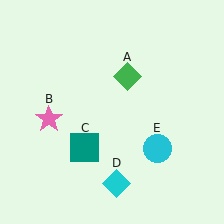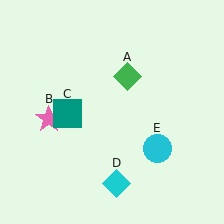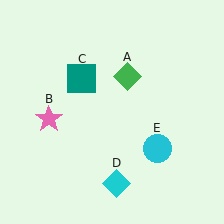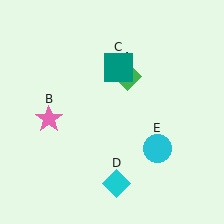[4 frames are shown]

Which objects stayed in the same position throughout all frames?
Green diamond (object A) and pink star (object B) and cyan diamond (object D) and cyan circle (object E) remained stationary.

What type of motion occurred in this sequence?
The teal square (object C) rotated clockwise around the center of the scene.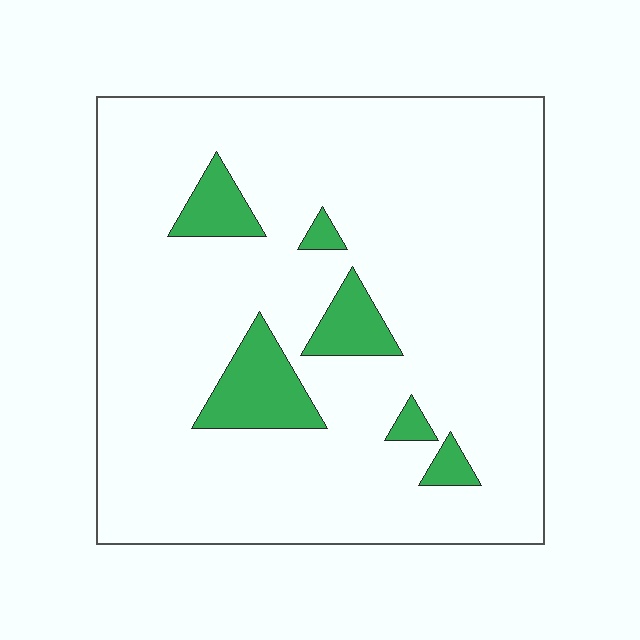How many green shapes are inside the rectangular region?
6.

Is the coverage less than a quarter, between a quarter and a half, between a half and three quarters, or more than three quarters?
Less than a quarter.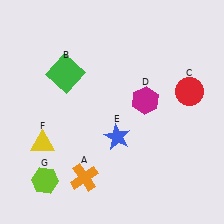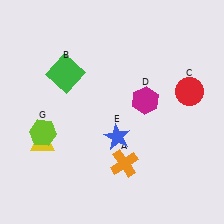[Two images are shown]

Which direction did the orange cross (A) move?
The orange cross (A) moved right.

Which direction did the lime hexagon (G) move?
The lime hexagon (G) moved up.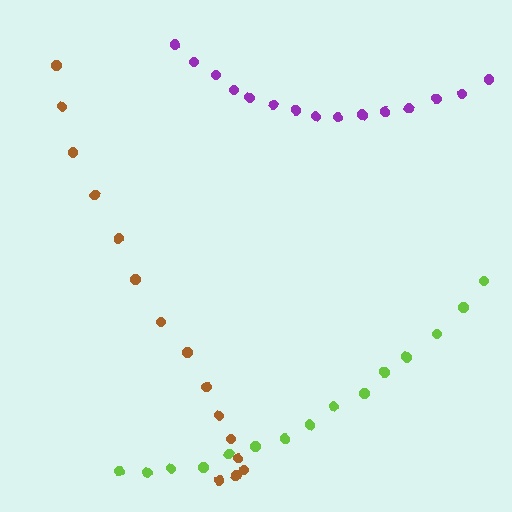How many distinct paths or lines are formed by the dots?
There are 3 distinct paths.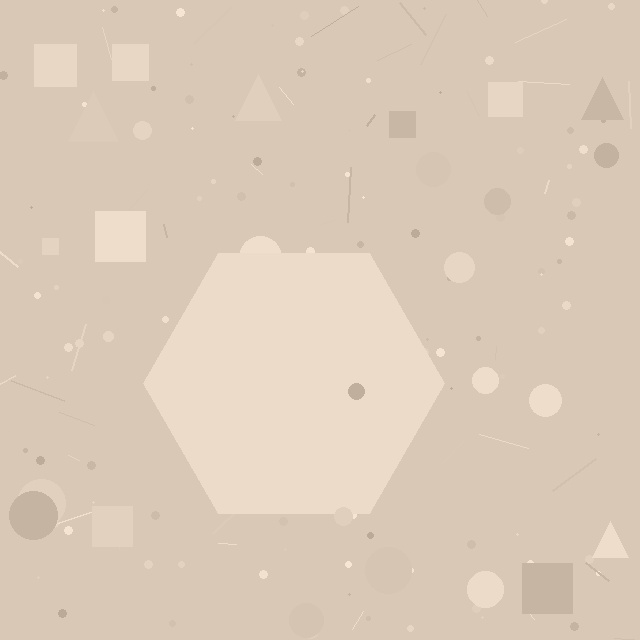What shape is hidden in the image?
A hexagon is hidden in the image.